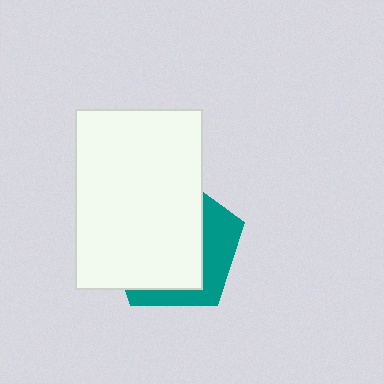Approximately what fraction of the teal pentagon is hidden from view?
Roughly 69% of the teal pentagon is hidden behind the white rectangle.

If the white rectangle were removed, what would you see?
You would see the complete teal pentagon.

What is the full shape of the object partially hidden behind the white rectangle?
The partially hidden object is a teal pentagon.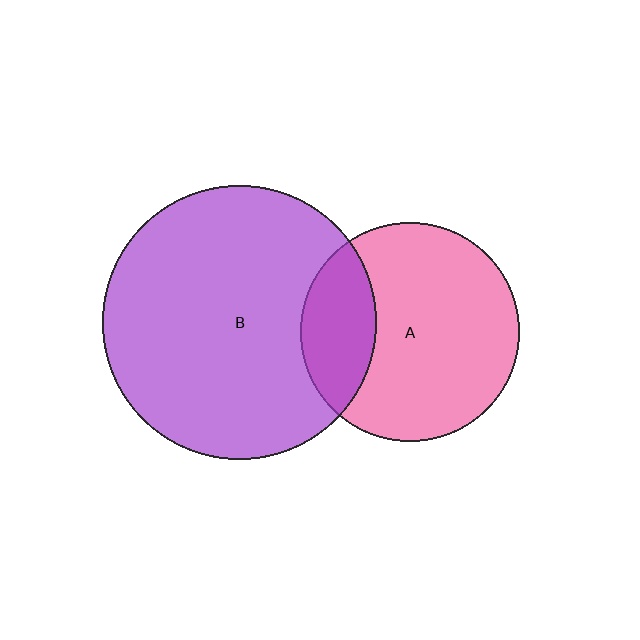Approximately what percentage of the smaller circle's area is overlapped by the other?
Approximately 25%.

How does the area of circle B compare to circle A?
Approximately 1.6 times.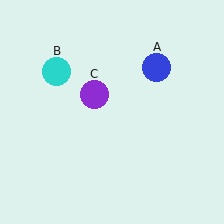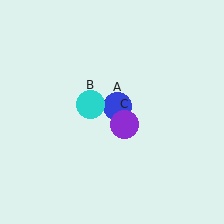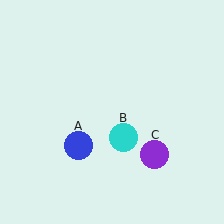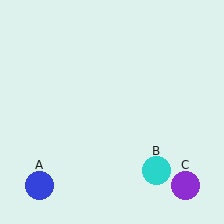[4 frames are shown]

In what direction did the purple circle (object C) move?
The purple circle (object C) moved down and to the right.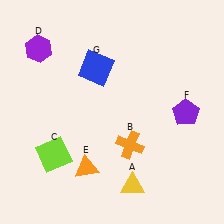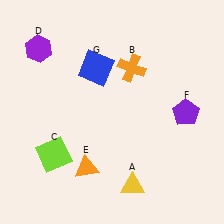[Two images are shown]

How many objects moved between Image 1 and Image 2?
1 object moved between the two images.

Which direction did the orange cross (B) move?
The orange cross (B) moved up.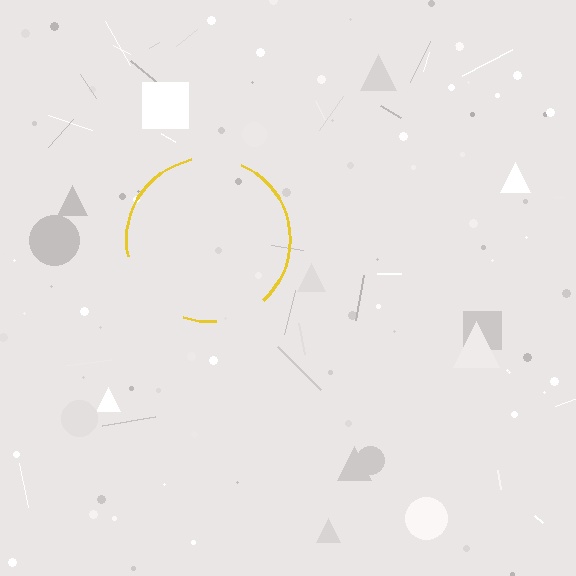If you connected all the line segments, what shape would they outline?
They would outline a circle.